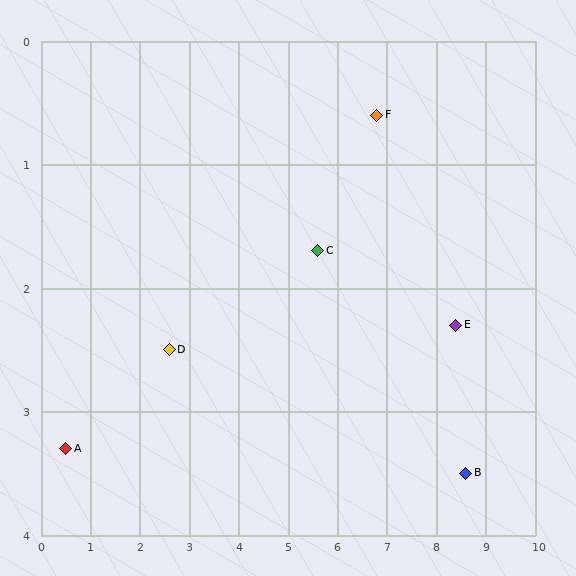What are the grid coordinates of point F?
Point F is at approximately (6.8, 0.6).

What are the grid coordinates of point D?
Point D is at approximately (2.6, 2.5).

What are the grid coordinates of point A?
Point A is at approximately (0.5, 3.3).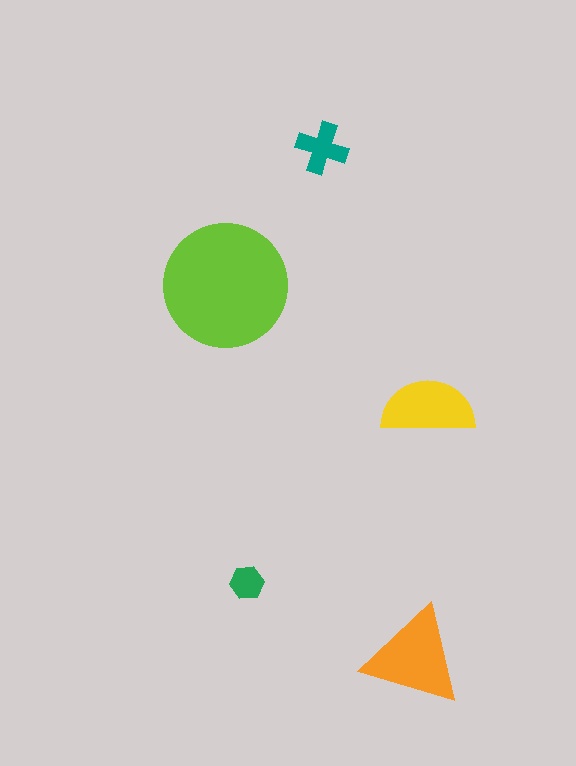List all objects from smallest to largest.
The green hexagon, the teal cross, the yellow semicircle, the orange triangle, the lime circle.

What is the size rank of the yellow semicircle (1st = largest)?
3rd.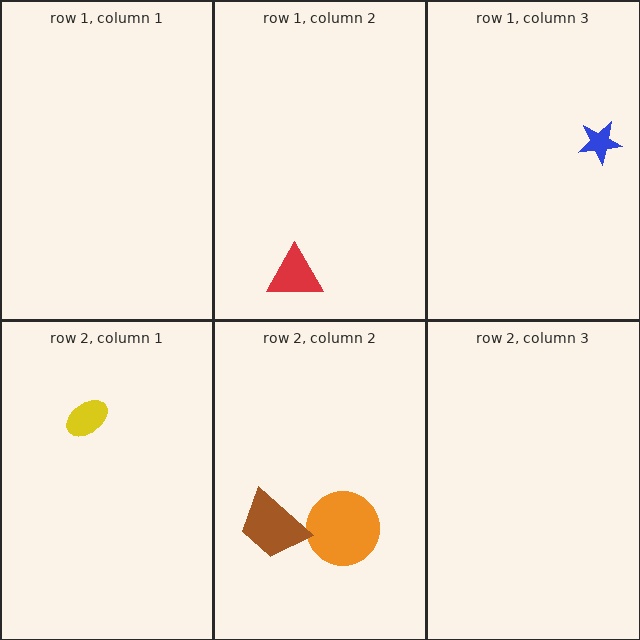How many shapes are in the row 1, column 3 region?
1.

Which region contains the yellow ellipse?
The row 2, column 1 region.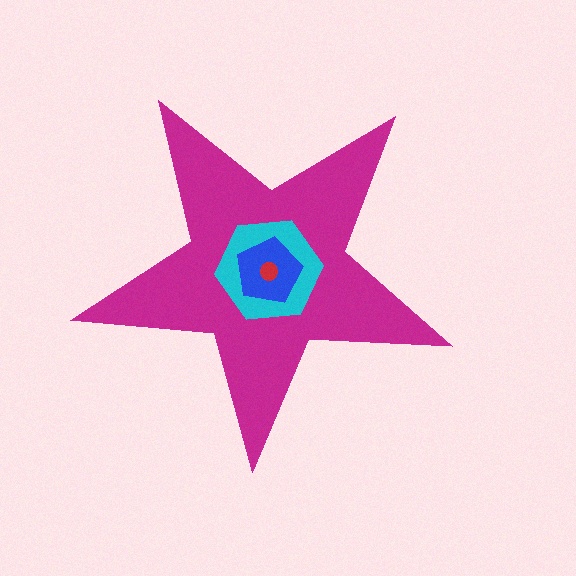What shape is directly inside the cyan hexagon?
The blue pentagon.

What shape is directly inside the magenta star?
The cyan hexagon.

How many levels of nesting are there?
4.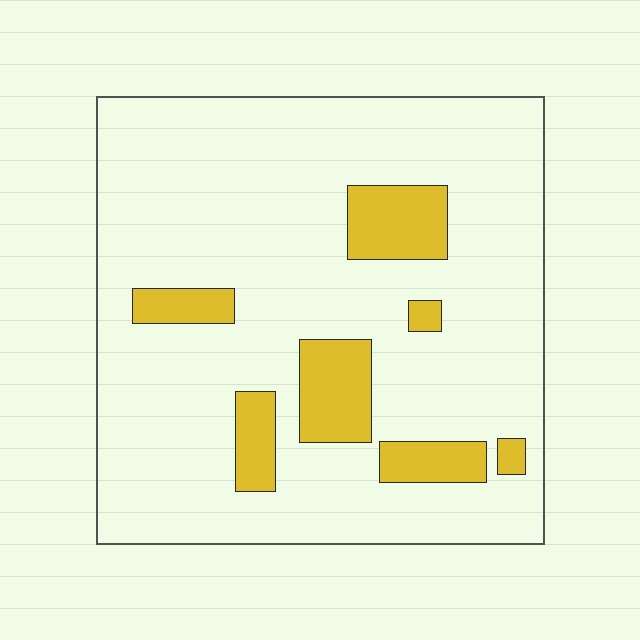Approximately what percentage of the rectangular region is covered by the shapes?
Approximately 15%.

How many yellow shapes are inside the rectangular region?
7.